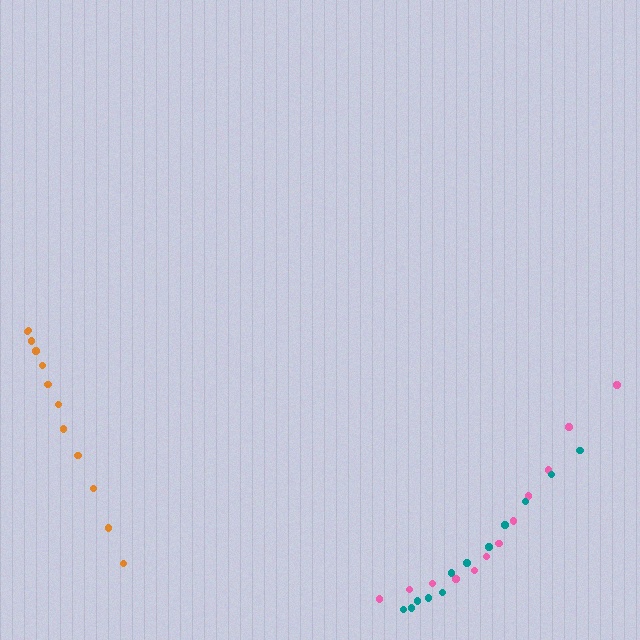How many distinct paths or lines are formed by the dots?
There are 3 distinct paths.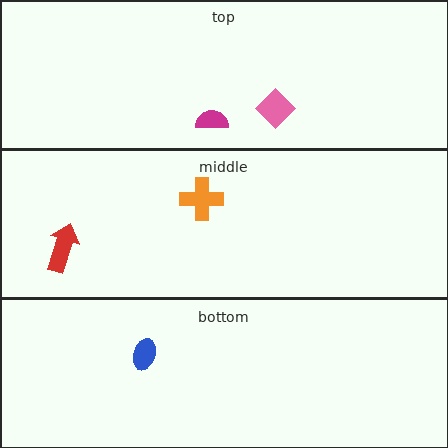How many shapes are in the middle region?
2.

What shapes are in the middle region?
The orange cross, the red arrow.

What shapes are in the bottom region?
The blue ellipse.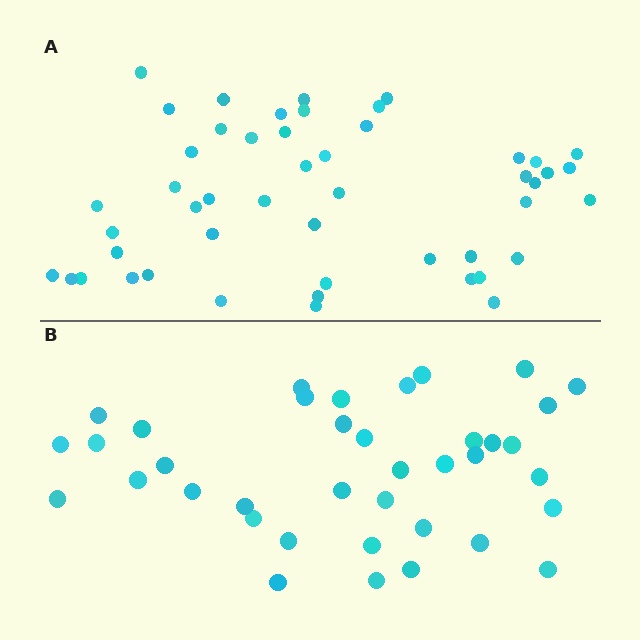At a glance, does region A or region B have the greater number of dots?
Region A (the top region) has more dots.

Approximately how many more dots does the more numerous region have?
Region A has roughly 12 or so more dots than region B.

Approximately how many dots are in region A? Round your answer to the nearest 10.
About 50 dots. (The exact count is 49, which rounds to 50.)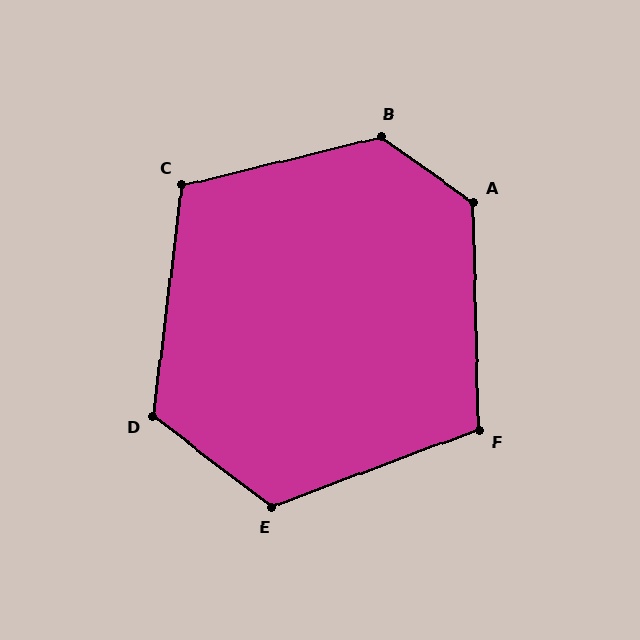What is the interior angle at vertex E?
Approximately 122 degrees (obtuse).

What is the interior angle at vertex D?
Approximately 120 degrees (obtuse).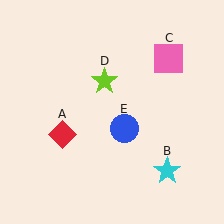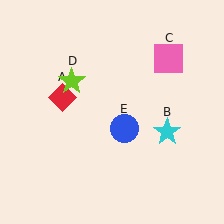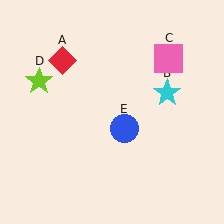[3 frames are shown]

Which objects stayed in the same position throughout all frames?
Pink square (object C) and blue circle (object E) remained stationary.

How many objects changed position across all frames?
3 objects changed position: red diamond (object A), cyan star (object B), lime star (object D).